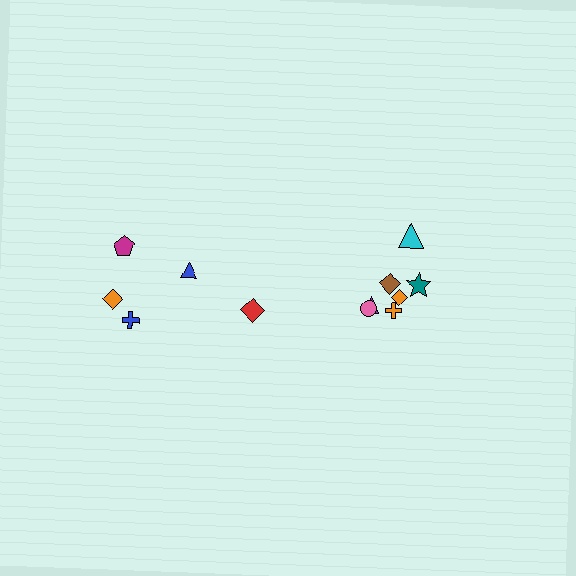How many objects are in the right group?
There are 7 objects.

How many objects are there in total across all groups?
There are 12 objects.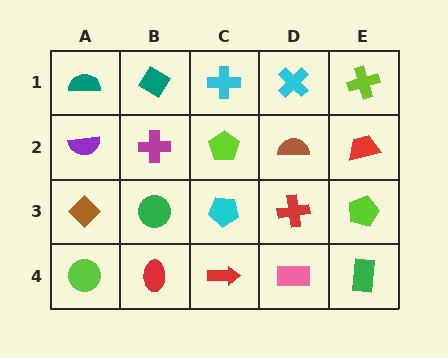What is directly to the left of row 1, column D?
A cyan cross.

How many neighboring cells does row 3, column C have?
4.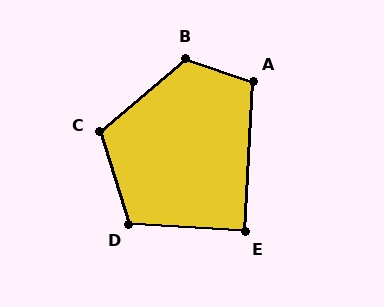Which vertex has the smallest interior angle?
E, at approximately 89 degrees.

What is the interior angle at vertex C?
Approximately 113 degrees (obtuse).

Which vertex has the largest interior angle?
B, at approximately 122 degrees.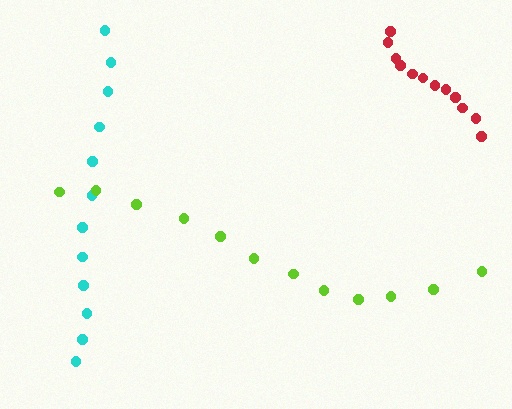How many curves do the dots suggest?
There are 3 distinct paths.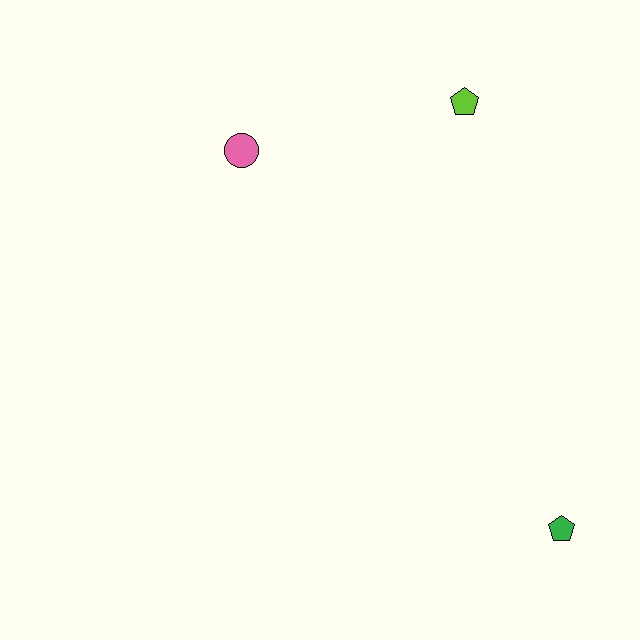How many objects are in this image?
There are 3 objects.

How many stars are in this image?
There are no stars.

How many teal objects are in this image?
There are no teal objects.